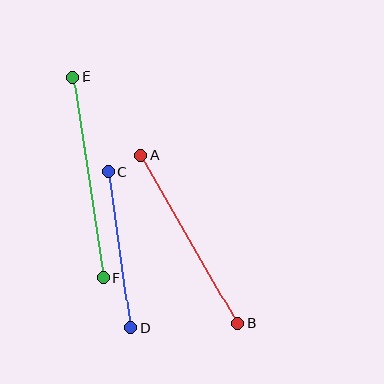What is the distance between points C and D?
The distance is approximately 157 pixels.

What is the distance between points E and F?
The distance is approximately 204 pixels.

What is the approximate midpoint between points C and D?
The midpoint is at approximately (119, 250) pixels.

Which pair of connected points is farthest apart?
Points E and F are farthest apart.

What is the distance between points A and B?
The distance is approximately 194 pixels.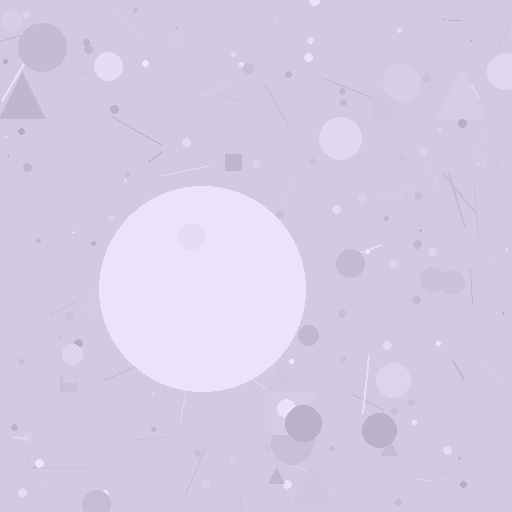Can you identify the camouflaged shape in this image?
The camouflaged shape is a circle.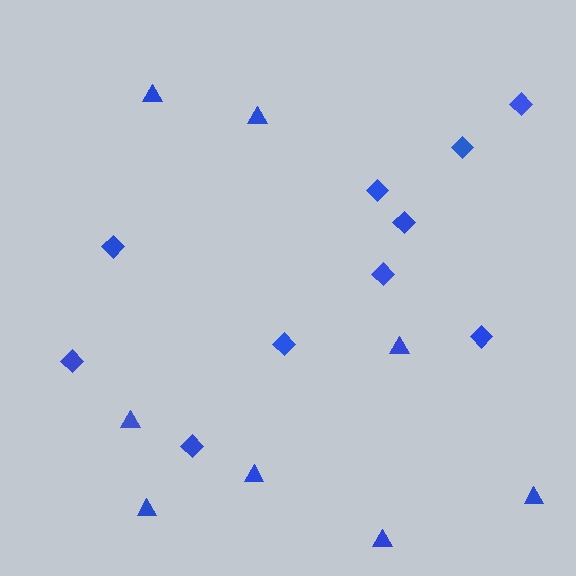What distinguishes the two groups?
There are 2 groups: one group of triangles (8) and one group of diamonds (10).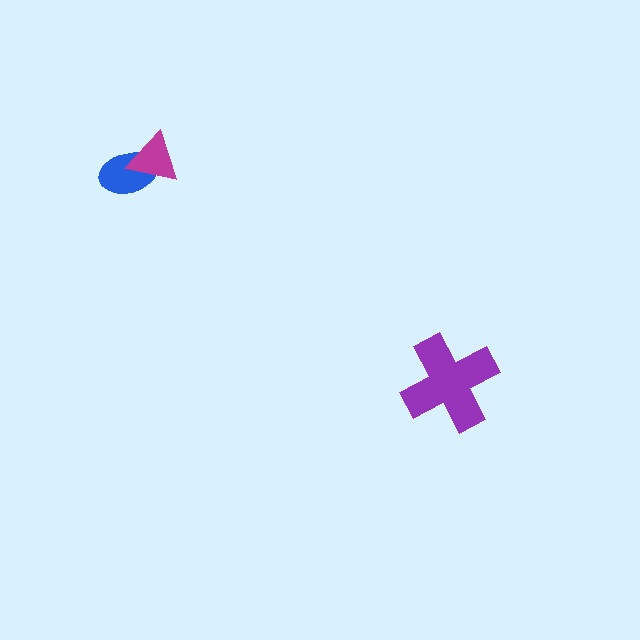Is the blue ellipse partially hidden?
Yes, it is partially covered by another shape.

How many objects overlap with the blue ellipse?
1 object overlaps with the blue ellipse.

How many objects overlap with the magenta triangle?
1 object overlaps with the magenta triangle.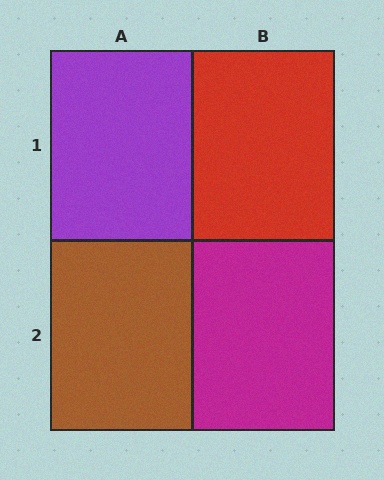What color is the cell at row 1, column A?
Purple.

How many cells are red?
1 cell is red.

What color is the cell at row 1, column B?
Red.